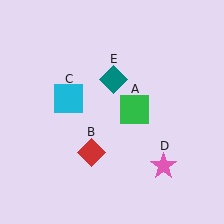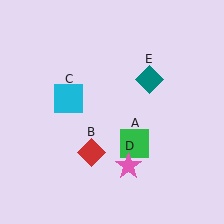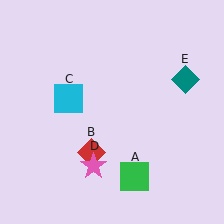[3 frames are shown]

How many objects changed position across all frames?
3 objects changed position: green square (object A), pink star (object D), teal diamond (object E).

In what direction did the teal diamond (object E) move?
The teal diamond (object E) moved right.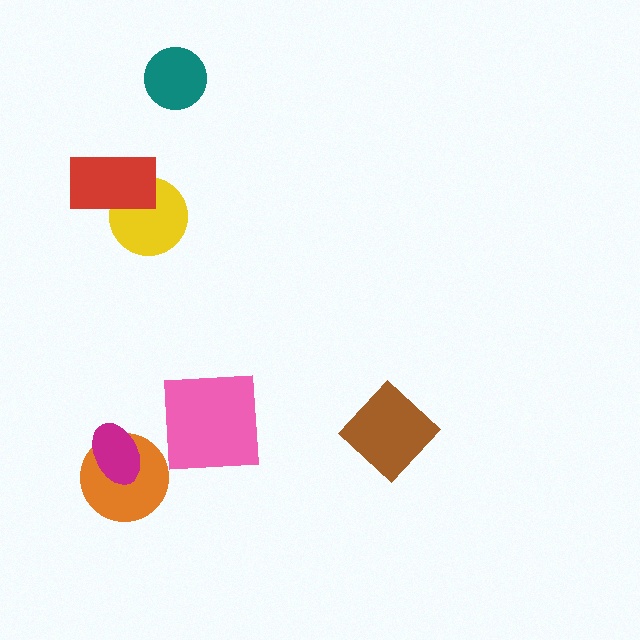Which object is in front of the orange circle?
The magenta ellipse is in front of the orange circle.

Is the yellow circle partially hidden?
Yes, it is partially covered by another shape.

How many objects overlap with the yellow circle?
1 object overlaps with the yellow circle.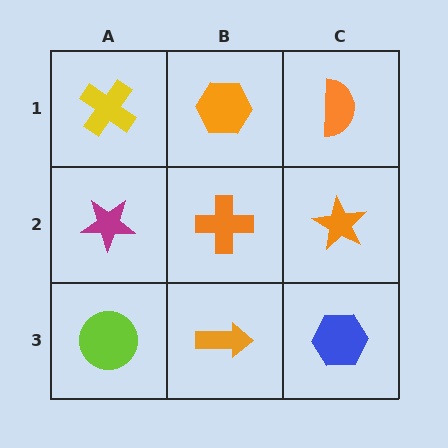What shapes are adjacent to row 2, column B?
An orange hexagon (row 1, column B), an orange arrow (row 3, column B), a magenta star (row 2, column A), an orange star (row 2, column C).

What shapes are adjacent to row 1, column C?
An orange star (row 2, column C), an orange hexagon (row 1, column B).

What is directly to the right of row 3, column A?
An orange arrow.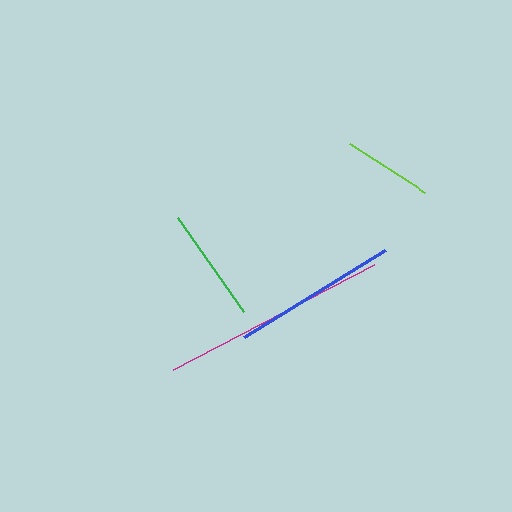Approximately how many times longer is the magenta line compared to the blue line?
The magenta line is approximately 1.4 times the length of the blue line.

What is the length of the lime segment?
The lime segment is approximately 89 pixels long.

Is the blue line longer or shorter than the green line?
The blue line is longer than the green line.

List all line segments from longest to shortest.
From longest to shortest: magenta, blue, green, lime.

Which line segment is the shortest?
The lime line is the shortest at approximately 89 pixels.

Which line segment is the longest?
The magenta line is the longest at approximately 227 pixels.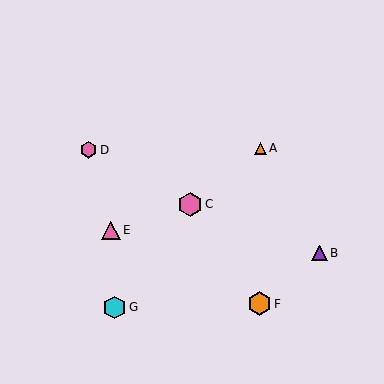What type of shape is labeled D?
Shape D is a pink hexagon.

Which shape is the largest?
The pink hexagon (labeled C) is the largest.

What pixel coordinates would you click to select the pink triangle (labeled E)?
Click at (111, 230) to select the pink triangle E.